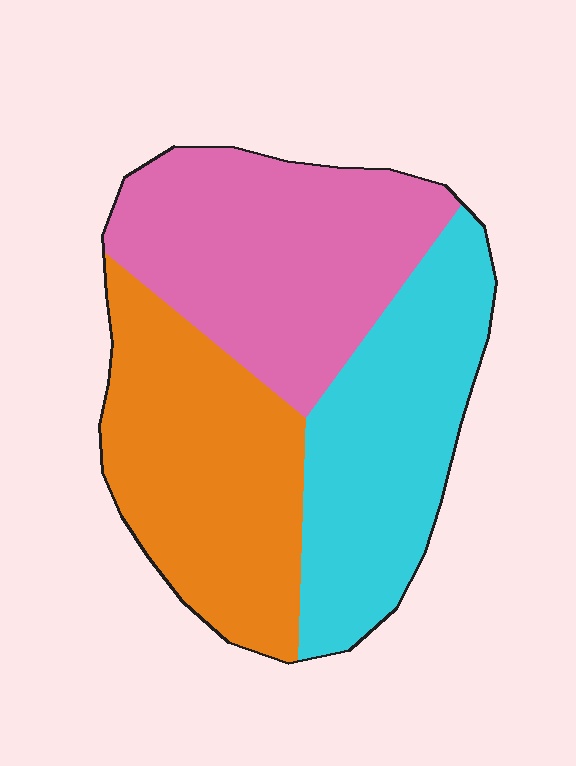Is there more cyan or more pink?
Pink.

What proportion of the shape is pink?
Pink covers about 35% of the shape.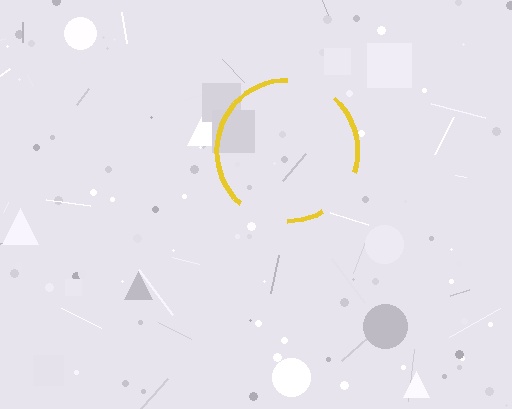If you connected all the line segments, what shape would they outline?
They would outline a circle.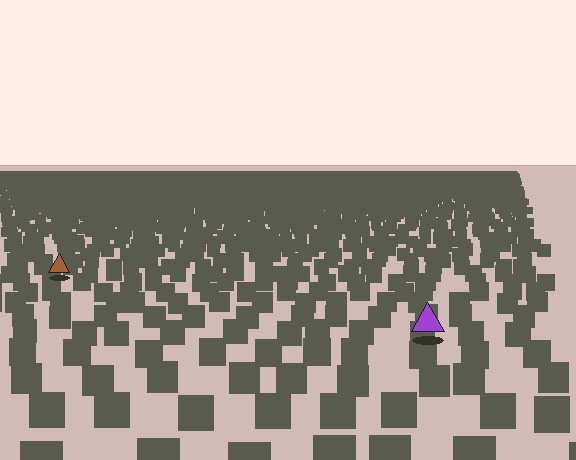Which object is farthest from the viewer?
The brown triangle is farthest from the viewer. It appears smaller and the ground texture around it is denser.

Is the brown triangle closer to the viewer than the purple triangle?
No. The purple triangle is closer — you can tell from the texture gradient: the ground texture is coarser near it.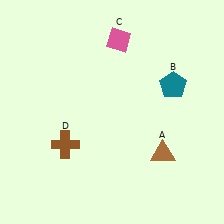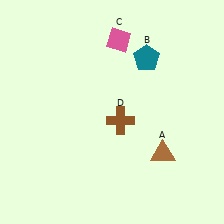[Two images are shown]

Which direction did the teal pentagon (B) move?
The teal pentagon (B) moved up.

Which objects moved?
The objects that moved are: the teal pentagon (B), the brown cross (D).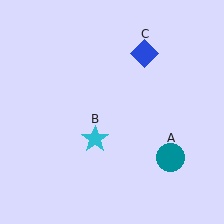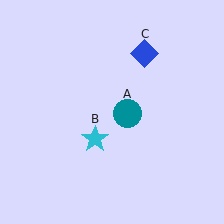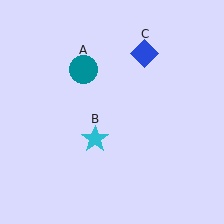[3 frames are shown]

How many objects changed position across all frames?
1 object changed position: teal circle (object A).